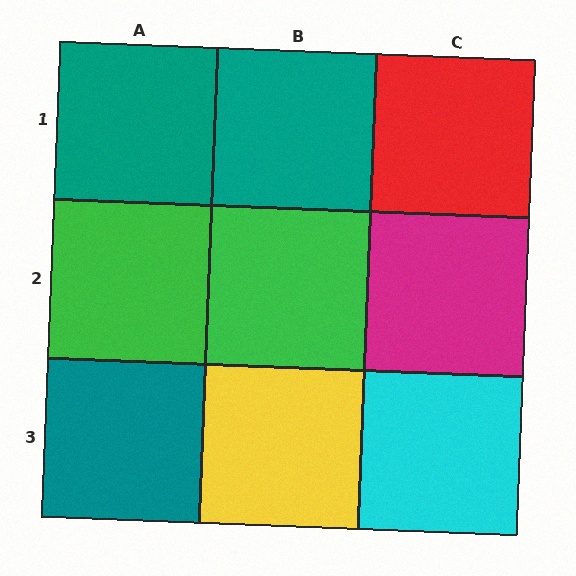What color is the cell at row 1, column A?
Teal.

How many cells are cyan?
1 cell is cyan.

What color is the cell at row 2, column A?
Green.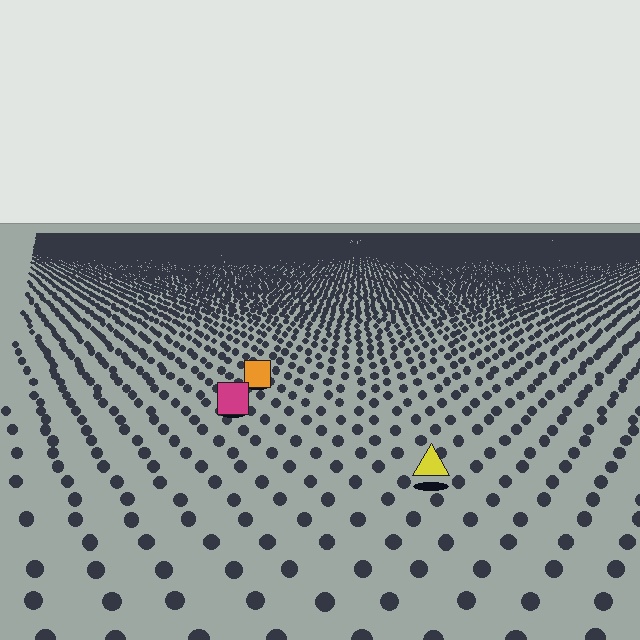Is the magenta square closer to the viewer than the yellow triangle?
No. The yellow triangle is closer — you can tell from the texture gradient: the ground texture is coarser near it.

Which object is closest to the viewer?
The yellow triangle is closest. The texture marks near it are larger and more spread out.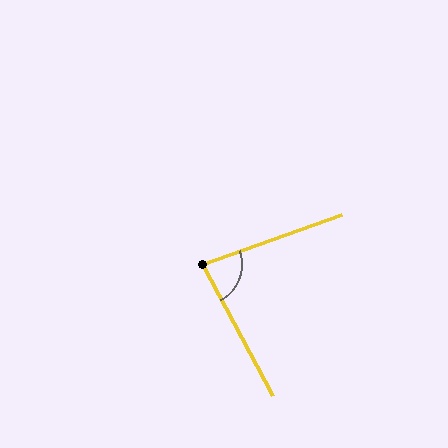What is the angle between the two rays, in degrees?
Approximately 82 degrees.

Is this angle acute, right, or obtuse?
It is acute.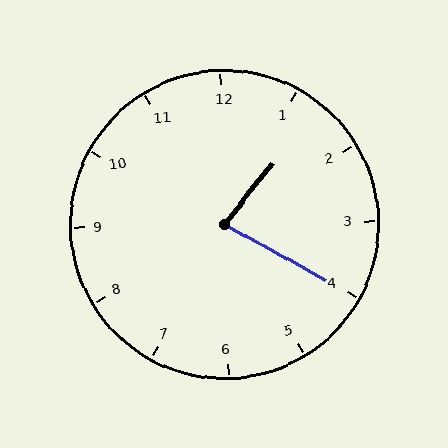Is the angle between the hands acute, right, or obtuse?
It is acute.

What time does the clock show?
1:20.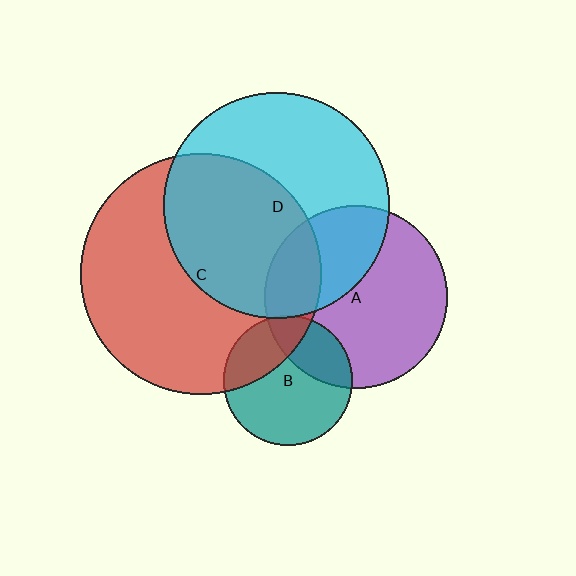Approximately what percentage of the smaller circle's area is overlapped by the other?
Approximately 30%.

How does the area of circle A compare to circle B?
Approximately 2.0 times.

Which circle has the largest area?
Circle C (red).